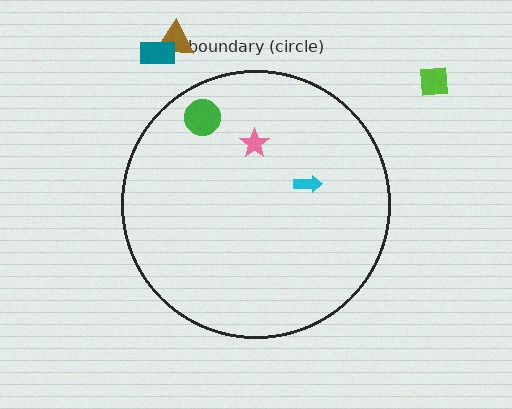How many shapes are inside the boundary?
3 inside, 3 outside.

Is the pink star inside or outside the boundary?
Inside.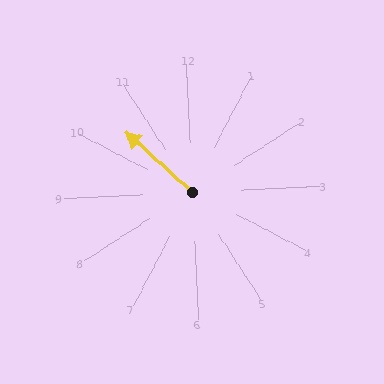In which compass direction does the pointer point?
Northwest.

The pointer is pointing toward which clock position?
Roughly 10 o'clock.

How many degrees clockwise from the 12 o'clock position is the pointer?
Approximately 315 degrees.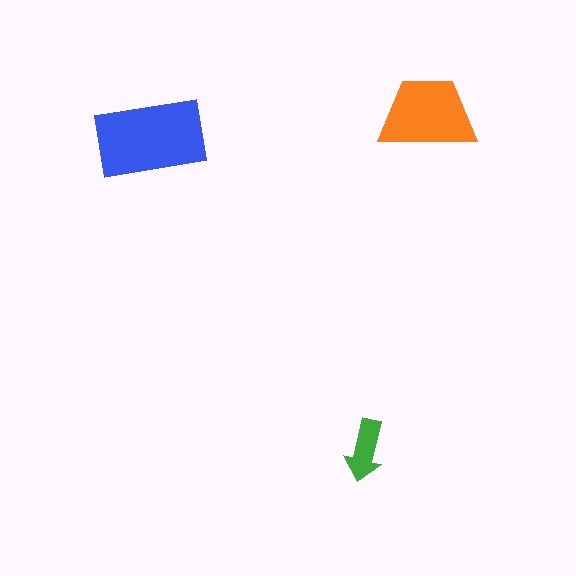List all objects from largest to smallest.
The blue rectangle, the orange trapezoid, the green arrow.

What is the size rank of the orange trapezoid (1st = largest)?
2nd.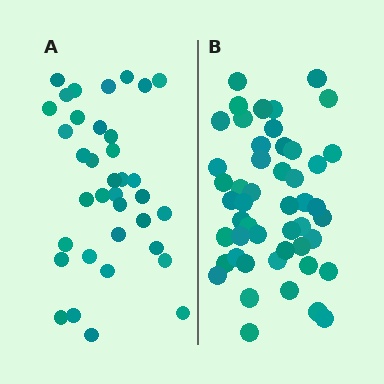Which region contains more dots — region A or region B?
Region B (the right region) has more dots.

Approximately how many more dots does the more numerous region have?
Region B has approximately 15 more dots than region A.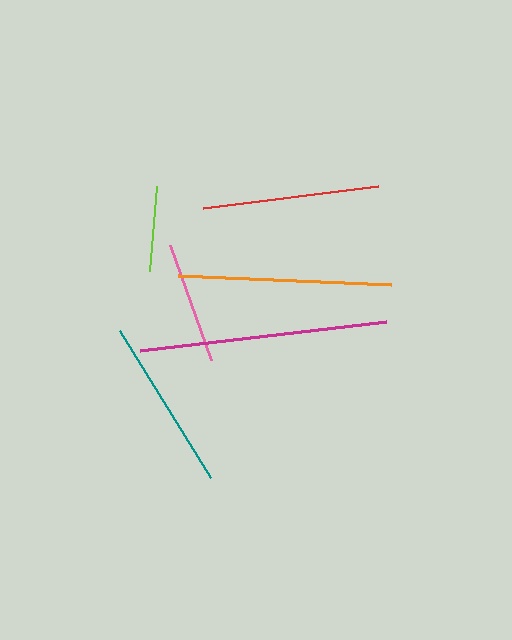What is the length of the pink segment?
The pink segment is approximately 122 pixels long.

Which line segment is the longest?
The magenta line is the longest at approximately 248 pixels.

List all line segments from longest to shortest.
From longest to shortest: magenta, orange, red, teal, pink, lime.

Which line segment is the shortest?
The lime line is the shortest at approximately 85 pixels.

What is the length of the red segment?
The red segment is approximately 176 pixels long.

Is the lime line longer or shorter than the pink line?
The pink line is longer than the lime line.